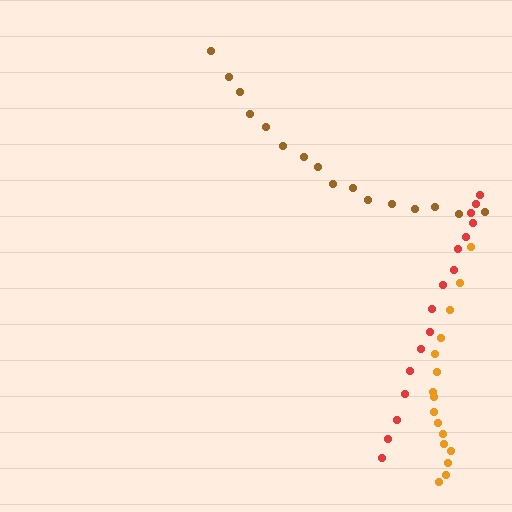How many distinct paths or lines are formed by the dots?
There are 3 distinct paths.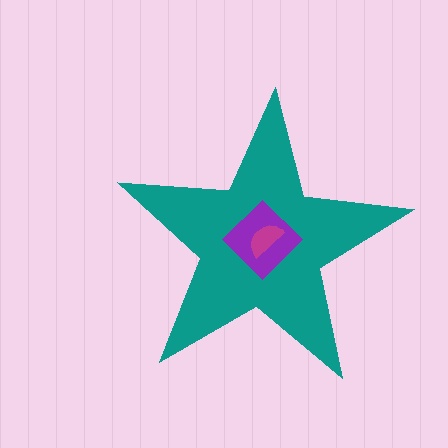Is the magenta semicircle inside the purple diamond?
Yes.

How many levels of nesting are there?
3.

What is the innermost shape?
The magenta semicircle.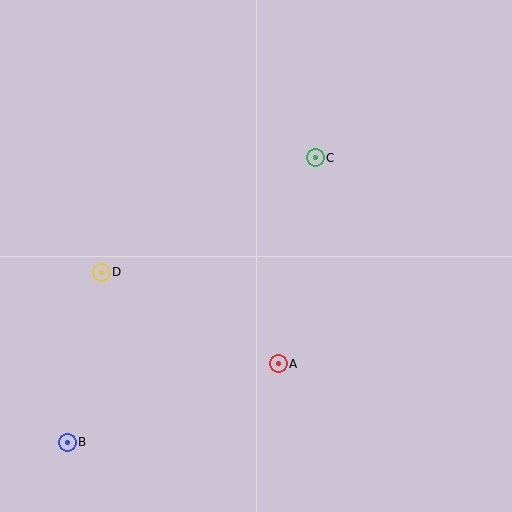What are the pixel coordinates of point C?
Point C is at (315, 158).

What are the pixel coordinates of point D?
Point D is at (101, 272).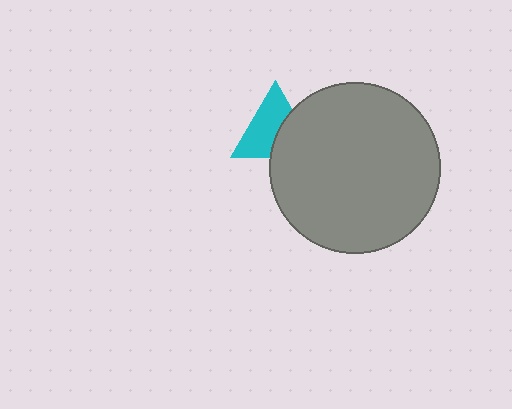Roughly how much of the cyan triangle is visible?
About half of it is visible (roughly 61%).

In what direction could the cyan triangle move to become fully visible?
The cyan triangle could move left. That would shift it out from behind the gray circle entirely.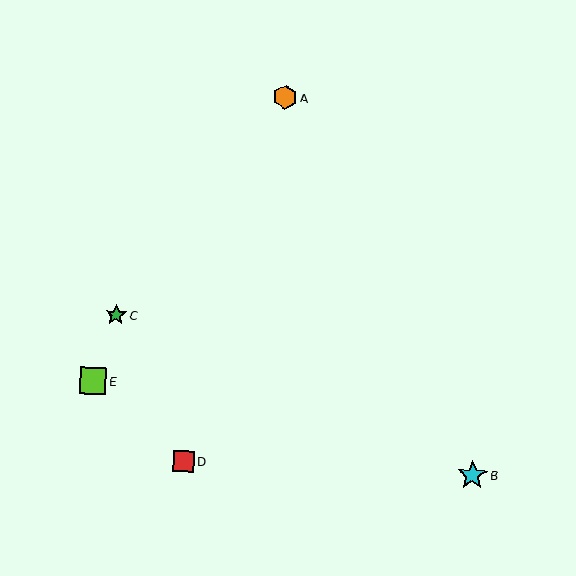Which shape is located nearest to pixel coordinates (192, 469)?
The red square (labeled D) at (184, 461) is nearest to that location.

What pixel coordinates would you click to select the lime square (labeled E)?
Click at (93, 381) to select the lime square E.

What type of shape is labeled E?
Shape E is a lime square.